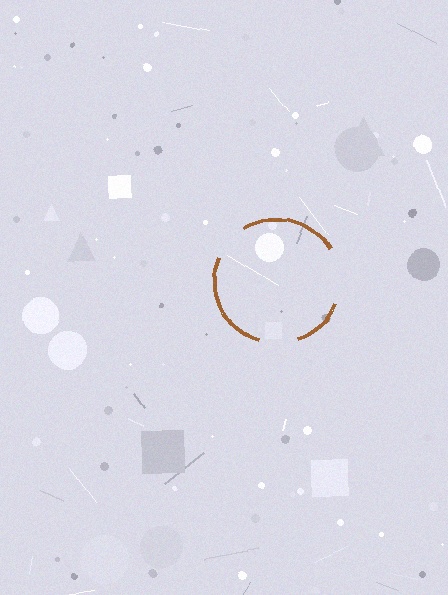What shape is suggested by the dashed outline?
The dashed outline suggests a circle.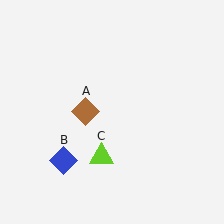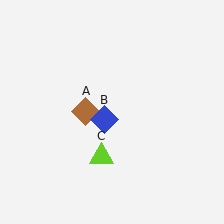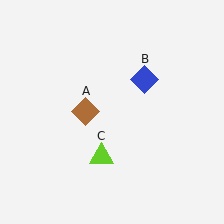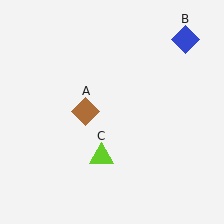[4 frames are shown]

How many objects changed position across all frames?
1 object changed position: blue diamond (object B).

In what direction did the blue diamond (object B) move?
The blue diamond (object B) moved up and to the right.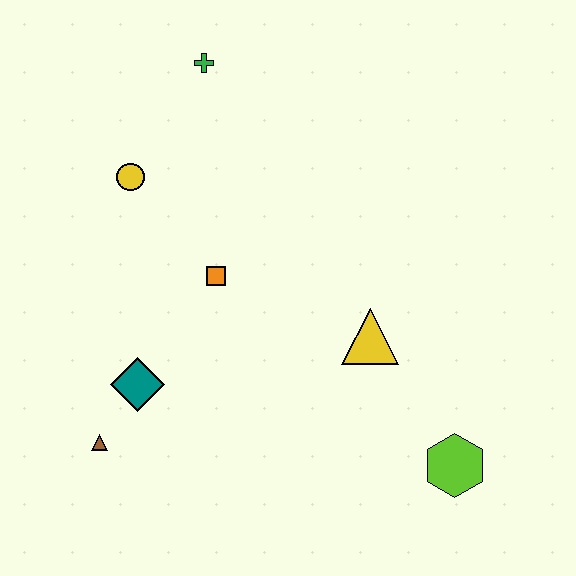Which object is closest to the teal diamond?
The brown triangle is closest to the teal diamond.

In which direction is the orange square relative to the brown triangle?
The orange square is above the brown triangle.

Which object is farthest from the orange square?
The lime hexagon is farthest from the orange square.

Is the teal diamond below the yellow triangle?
Yes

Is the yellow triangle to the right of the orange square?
Yes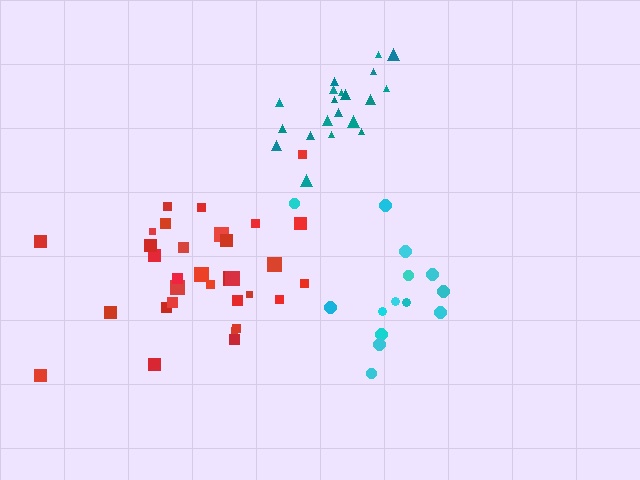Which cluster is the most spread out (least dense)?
Cyan.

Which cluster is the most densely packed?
Teal.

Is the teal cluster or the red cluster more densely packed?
Teal.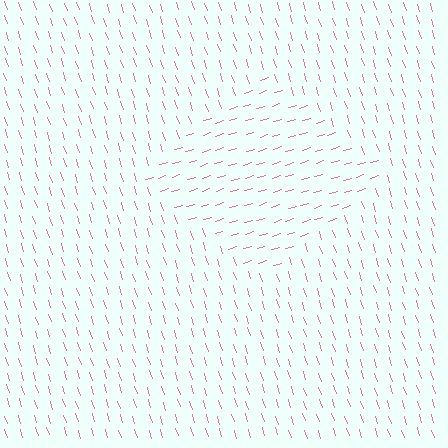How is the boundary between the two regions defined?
The boundary is defined purely by a change in line orientation (approximately 89 degrees difference). All lines are the same color and thickness.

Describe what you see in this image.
The image is filled with small pink line segments. A diamond region in the image has lines oriented differently from the surrounding lines, creating a visible texture boundary.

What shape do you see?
I see a diamond.